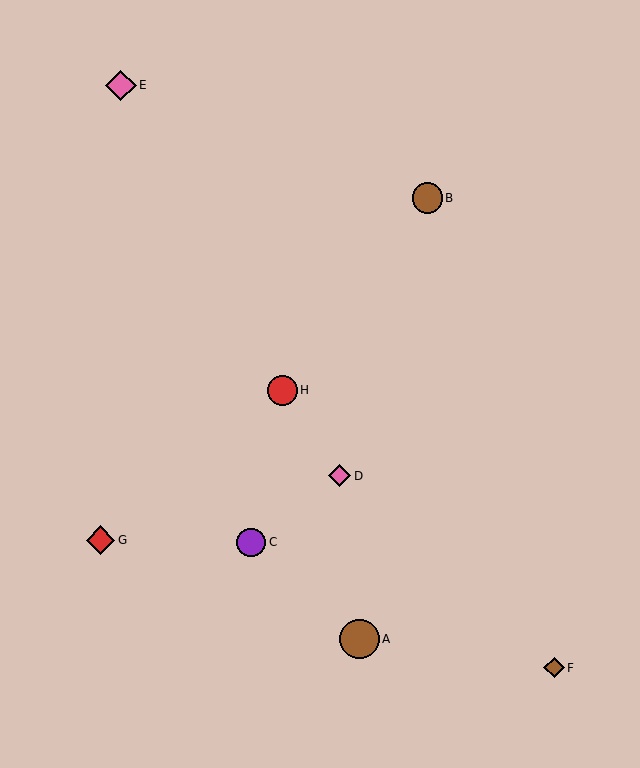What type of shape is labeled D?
Shape D is a pink diamond.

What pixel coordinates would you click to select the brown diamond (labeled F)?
Click at (554, 668) to select the brown diamond F.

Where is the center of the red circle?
The center of the red circle is at (282, 390).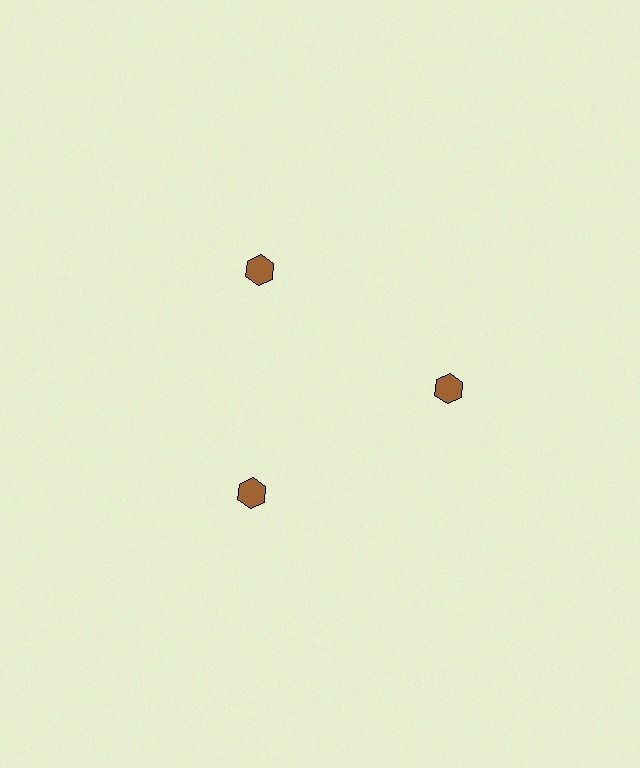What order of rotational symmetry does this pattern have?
This pattern has 3-fold rotational symmetry.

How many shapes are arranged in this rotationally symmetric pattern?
There are 3 shapes, arranged in 3 groups of 1.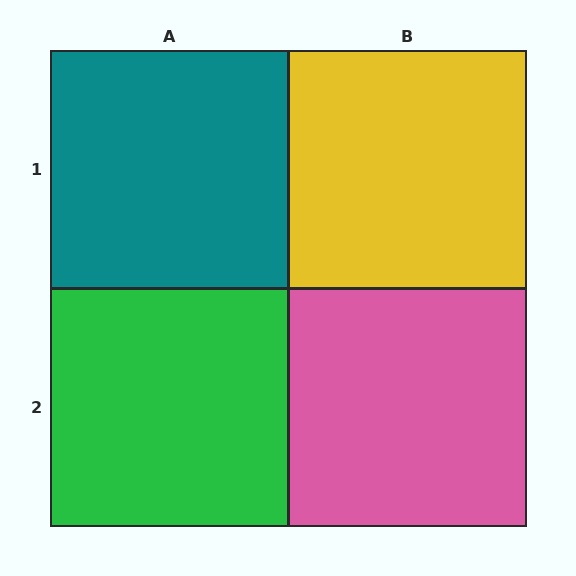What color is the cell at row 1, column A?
Teal.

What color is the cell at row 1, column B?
Yellow.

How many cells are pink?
1 cell is pink.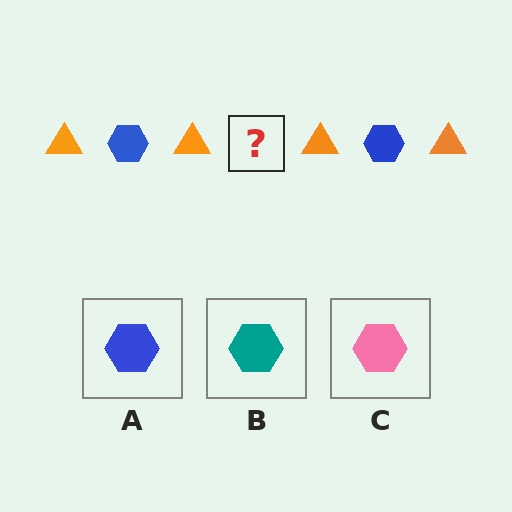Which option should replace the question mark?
Option A.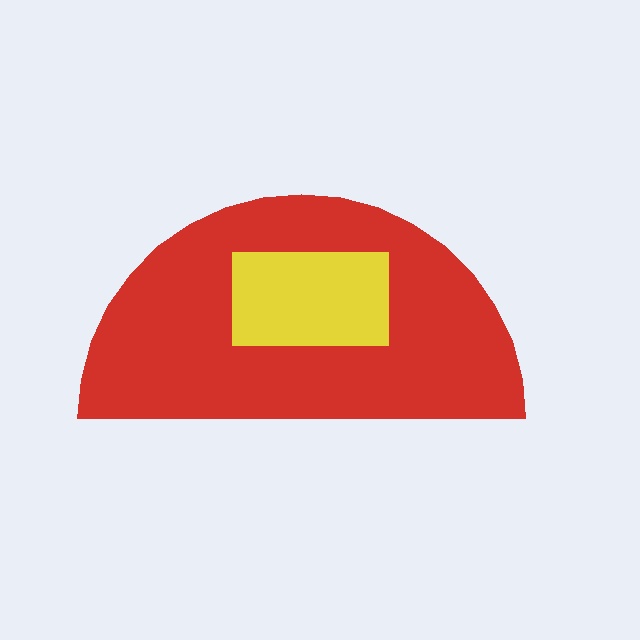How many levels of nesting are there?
2.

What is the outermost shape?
The red semicircle.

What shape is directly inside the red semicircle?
The yellow rectangle.